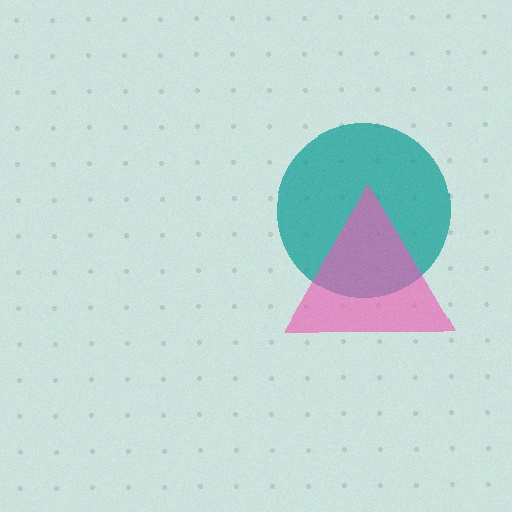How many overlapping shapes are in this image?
There are 2 overlapping shapes in the image.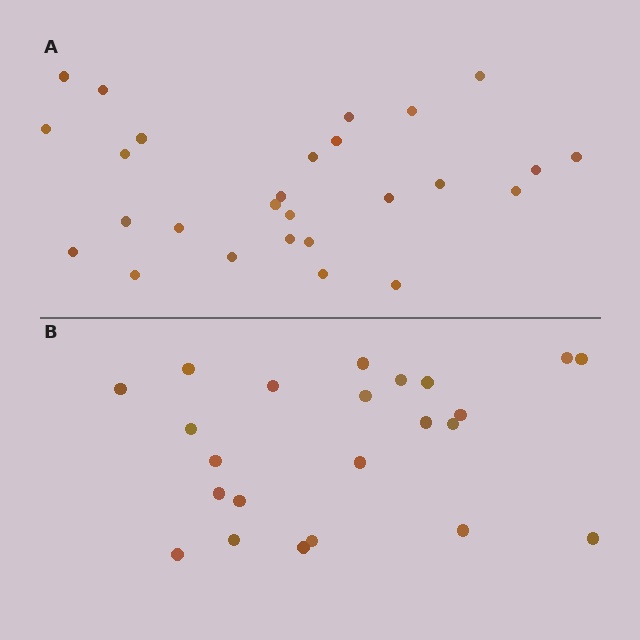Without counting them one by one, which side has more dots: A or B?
Region A (the top region) has more dots.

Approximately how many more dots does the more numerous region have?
Region A has about 4 more dots than region B.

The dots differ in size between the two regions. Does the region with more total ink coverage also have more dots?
No. Region B has more total ink coverage because its dots are larger, but region A actually contains more individual dots. Total area can be misleading — the number of items is what matters here.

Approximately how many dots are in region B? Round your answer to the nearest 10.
About 20 dots. (The exact count is 23, which rounds to 20.)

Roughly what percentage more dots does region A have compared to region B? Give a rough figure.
About 15% more.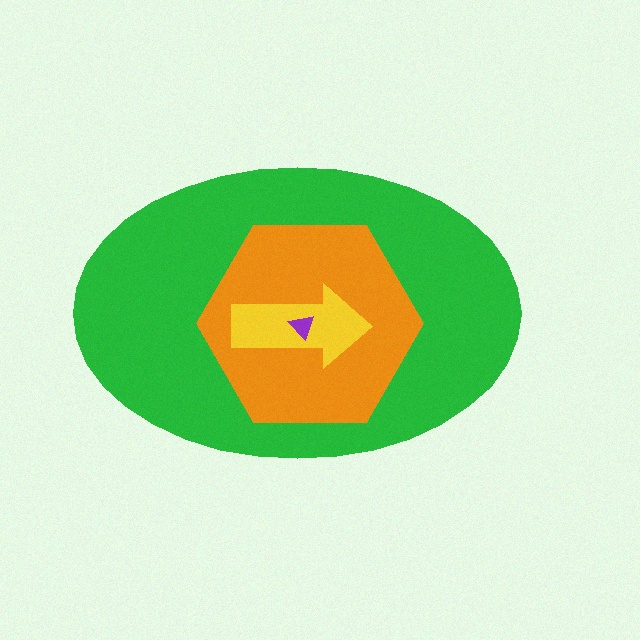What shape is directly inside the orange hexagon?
The yellow arrow.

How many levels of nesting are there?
4.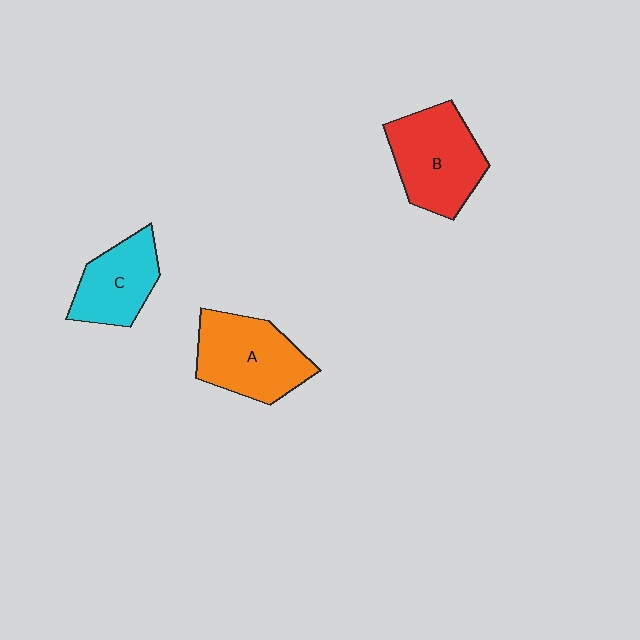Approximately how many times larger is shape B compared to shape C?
Approximately 1.3 times.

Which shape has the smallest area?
Shape C (cyan).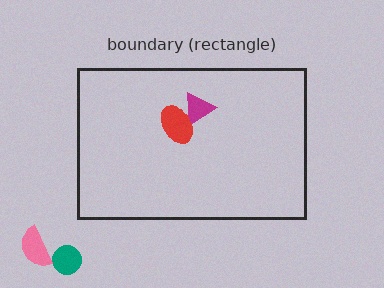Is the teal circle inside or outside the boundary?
Outside.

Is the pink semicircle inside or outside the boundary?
Outside.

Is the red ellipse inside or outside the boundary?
Inside.